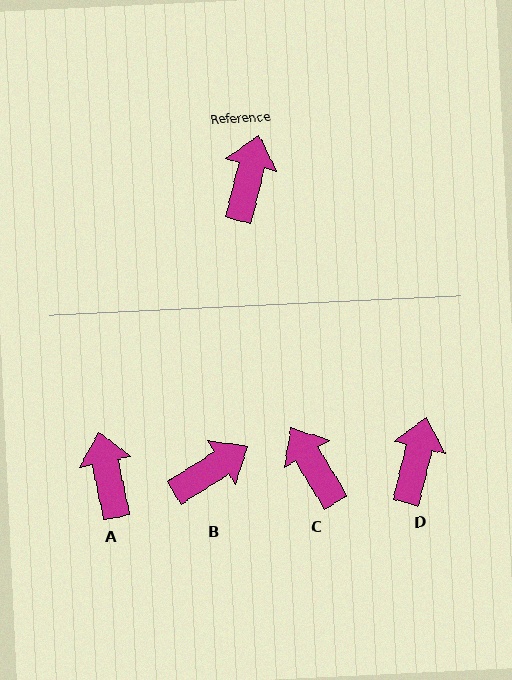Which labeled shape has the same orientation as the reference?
D.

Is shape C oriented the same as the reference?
No, it is off by about 44 degrees.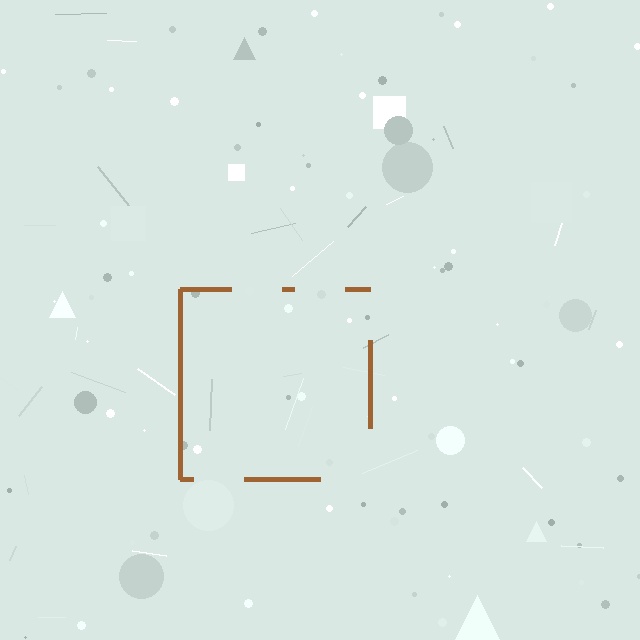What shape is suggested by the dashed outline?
The dashed outline suggests a square.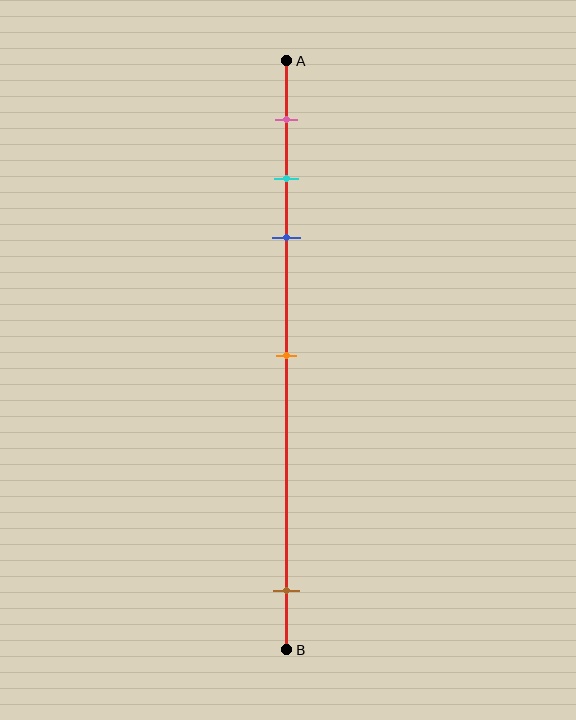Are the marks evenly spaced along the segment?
No, the marks are not evenly spaced.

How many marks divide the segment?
There are 5 marks dividing the segment.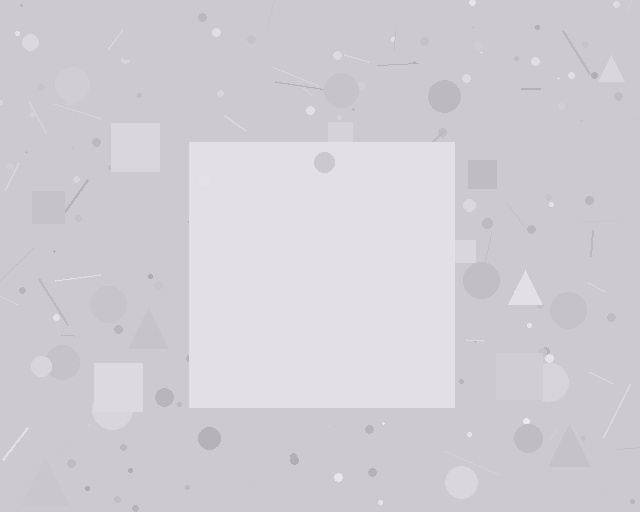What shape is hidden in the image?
A square is hidden in the image.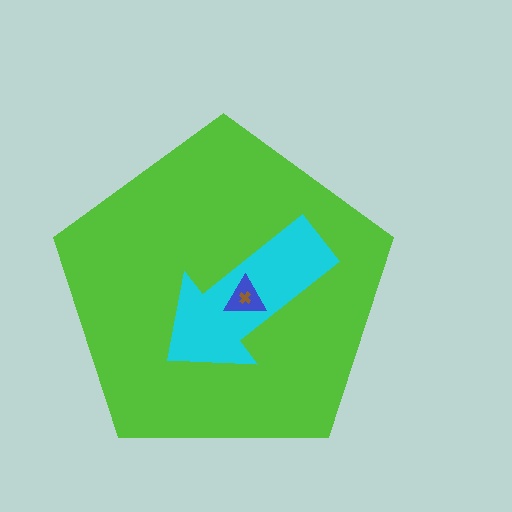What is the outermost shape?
The lime pentagon.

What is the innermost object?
The brown cross.